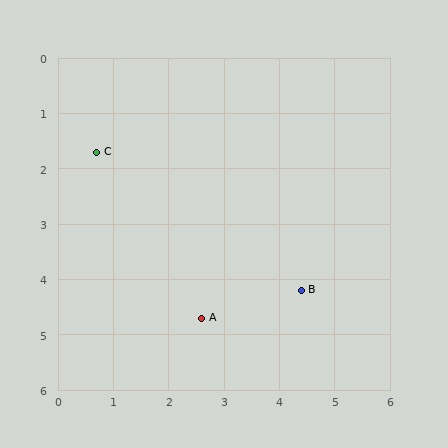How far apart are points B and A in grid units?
Points B and A are about 1.9 grid units apart.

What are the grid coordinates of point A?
Point A is at approximately (2.6, 4.7).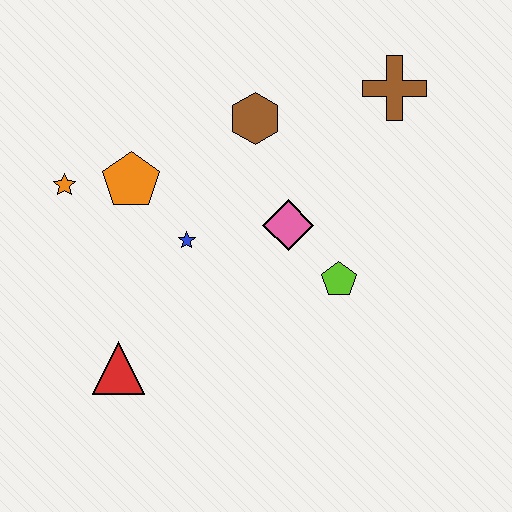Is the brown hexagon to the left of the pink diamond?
Yes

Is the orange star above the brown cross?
No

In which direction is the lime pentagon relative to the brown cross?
The lime pentagon is below the brown cross.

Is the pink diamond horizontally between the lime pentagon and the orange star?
Yes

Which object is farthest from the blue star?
The brown cross is farthest from the blue star.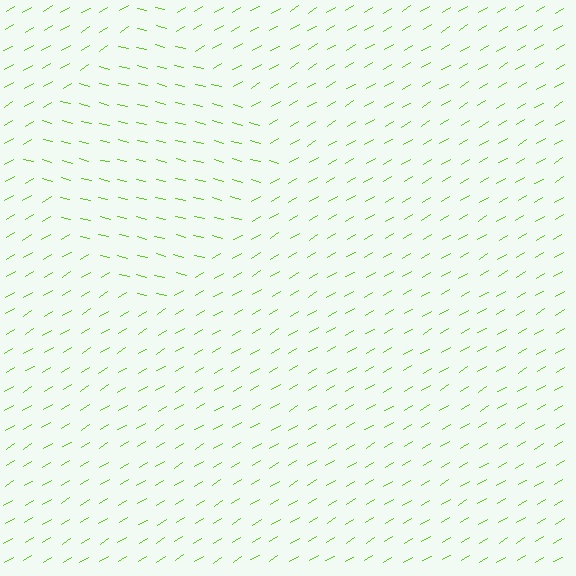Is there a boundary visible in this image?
Yes, there is a texture boundary formed by a change in line orientation.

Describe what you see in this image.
The image is filled with small lime line segments. A diamond region in the image has lines oriented differently from the surrounding lines, creating a visible texture boundary.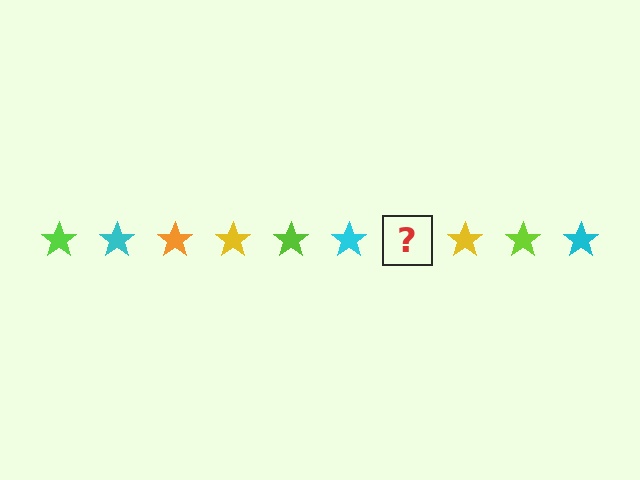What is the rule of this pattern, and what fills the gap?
The rule is that the pattern cycles through lime, cyan, orange, yellow stars. The gap should be filled with an orange star.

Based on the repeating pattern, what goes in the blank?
The blank should be an orange star.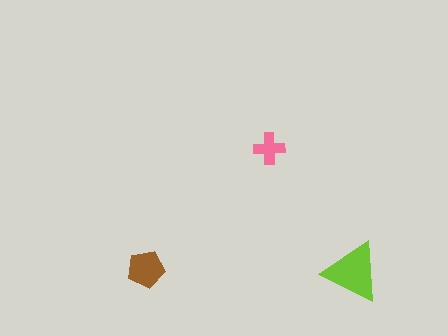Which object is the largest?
The lime triangle.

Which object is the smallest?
The pink cross.